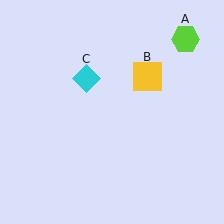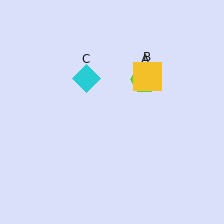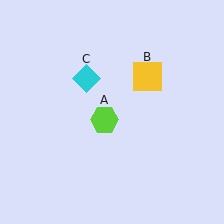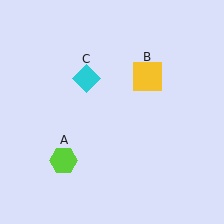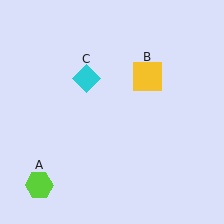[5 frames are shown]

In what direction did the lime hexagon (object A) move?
The lime hexagon (object A) moved down and to the left.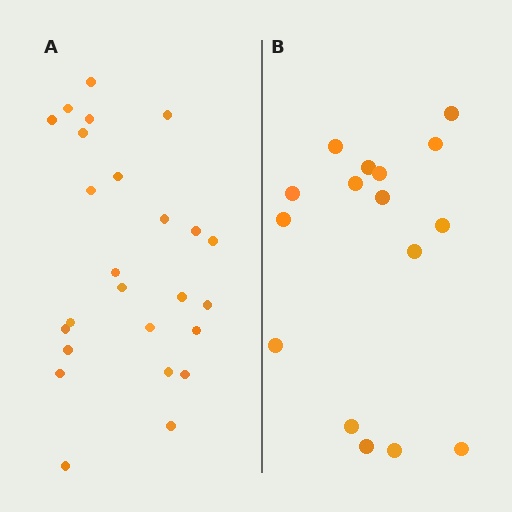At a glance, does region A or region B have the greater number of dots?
Region A (the left region) has more dots.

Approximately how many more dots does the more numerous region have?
Region A has roughly 8 or so more dots than region B.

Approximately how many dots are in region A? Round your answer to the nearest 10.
About 20 dots. (The exact count is 25, which rounds to 20.)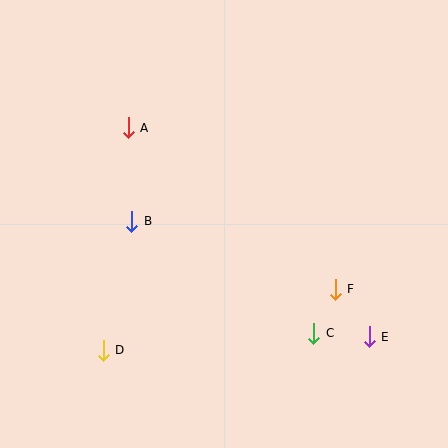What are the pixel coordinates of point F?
Point F is at (335, 289).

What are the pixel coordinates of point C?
Point C is at (314, 333).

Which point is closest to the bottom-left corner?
Point D is closest to the bottom-left corner.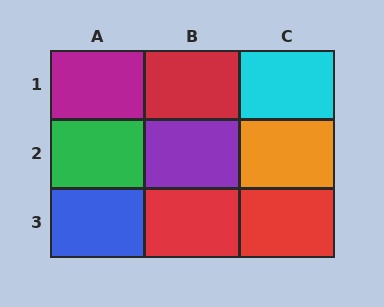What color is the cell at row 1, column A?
Magenta.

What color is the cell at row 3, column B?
Red.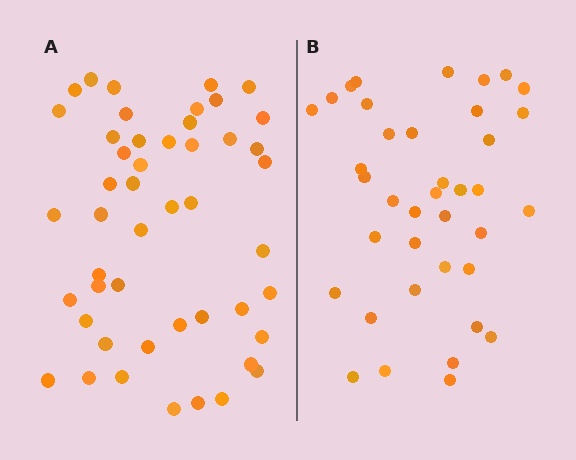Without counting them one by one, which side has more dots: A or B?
Region A (the left region) has more dots.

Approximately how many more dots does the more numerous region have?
Region A has roughly 10 or so more dots than region B.